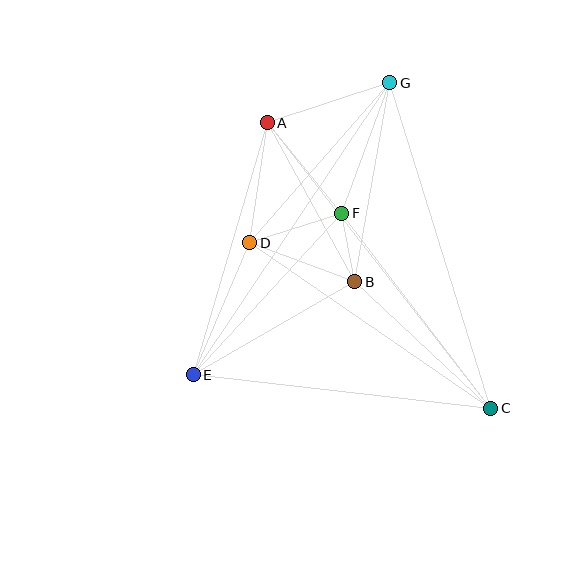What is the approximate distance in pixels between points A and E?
The distance between A and E is approximately 263 pixels.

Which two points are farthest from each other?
Points A and C are farthest from each other.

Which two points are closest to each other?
Points B and F are closest to each other.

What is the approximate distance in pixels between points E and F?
The distance between E and F is approximately 219 pixels.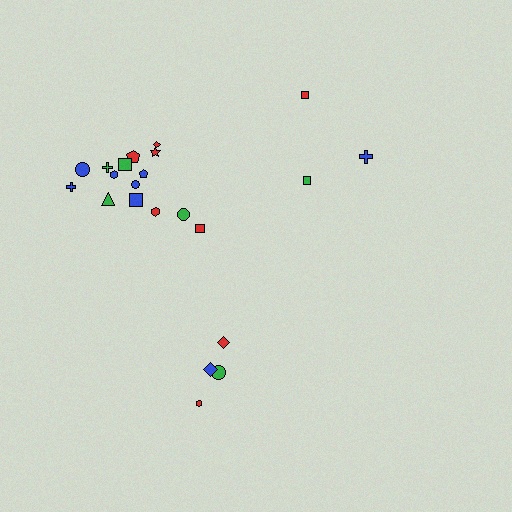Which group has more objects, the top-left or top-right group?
The top-left group.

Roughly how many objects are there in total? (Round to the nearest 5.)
Roughly 20 objects in total.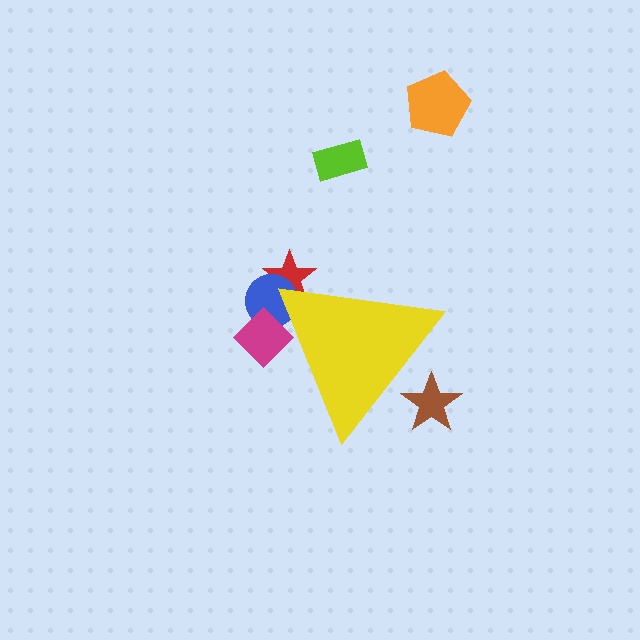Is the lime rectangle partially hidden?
No, the lime rectangle is fully visible.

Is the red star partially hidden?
Yes, the red star is partially hidden behind the yellow triangle.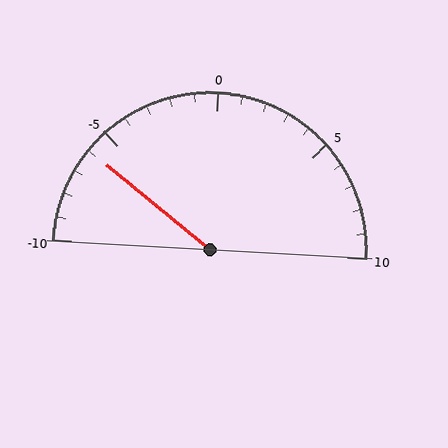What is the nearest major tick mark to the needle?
The nearest major tick mark is -5.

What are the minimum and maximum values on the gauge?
The gauge ranges from -10 to 10.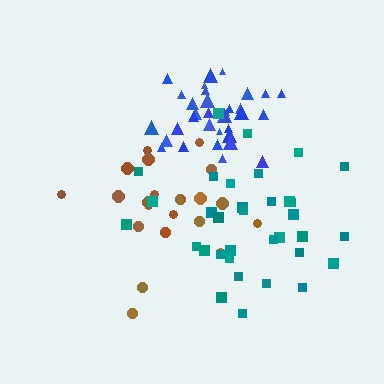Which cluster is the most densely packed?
Blue.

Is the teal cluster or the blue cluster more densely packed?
Blue.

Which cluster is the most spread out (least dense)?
Teal.